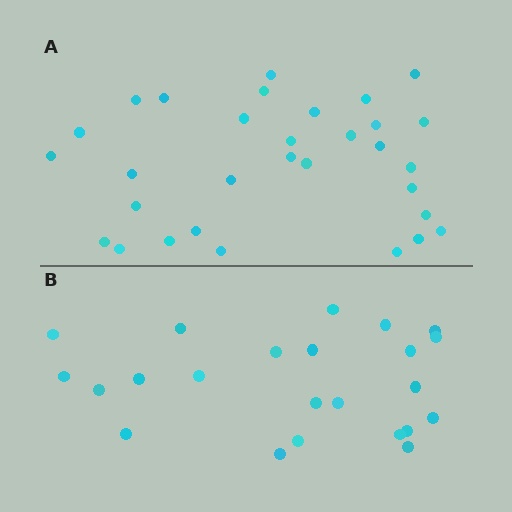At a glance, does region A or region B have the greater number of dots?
Region A (the top region) has more dots.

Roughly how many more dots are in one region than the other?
Region A has roughly 8 or so more dots than region B.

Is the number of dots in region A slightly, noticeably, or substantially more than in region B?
Region A has noticeably more, but not dramatically so. The ratio is roughly 1.3 to 1.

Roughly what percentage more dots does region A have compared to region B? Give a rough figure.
About 35% more.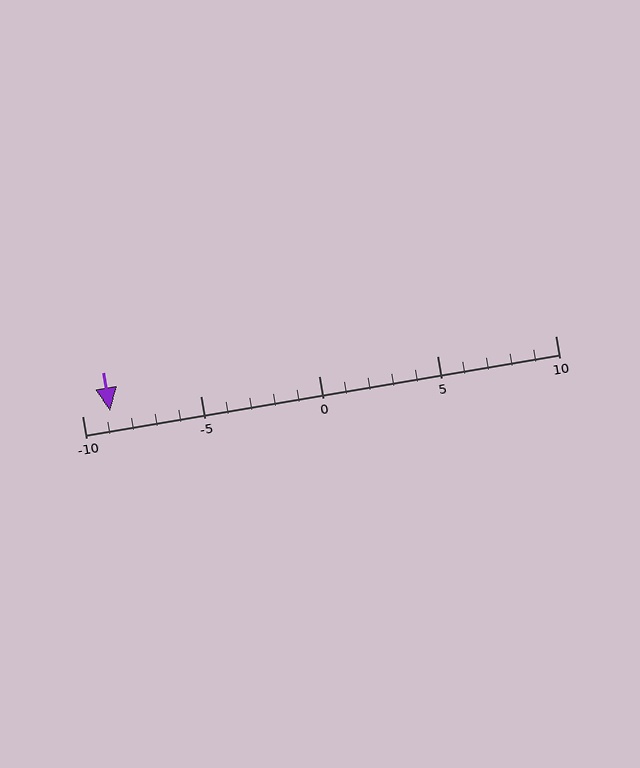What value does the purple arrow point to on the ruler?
The purple arrow points to approximately -9.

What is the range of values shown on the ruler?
The ruler shows values from -10 to 10.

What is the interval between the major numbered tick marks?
The major tick marks are spaced 5 units apart.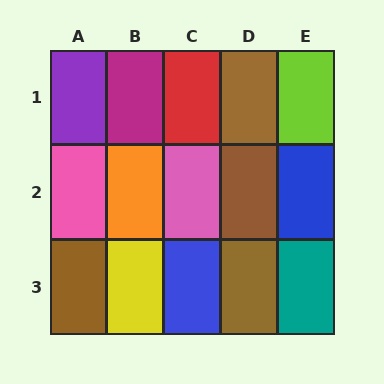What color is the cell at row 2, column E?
Blue.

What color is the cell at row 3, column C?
Blue.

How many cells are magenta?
1 cell is magenta.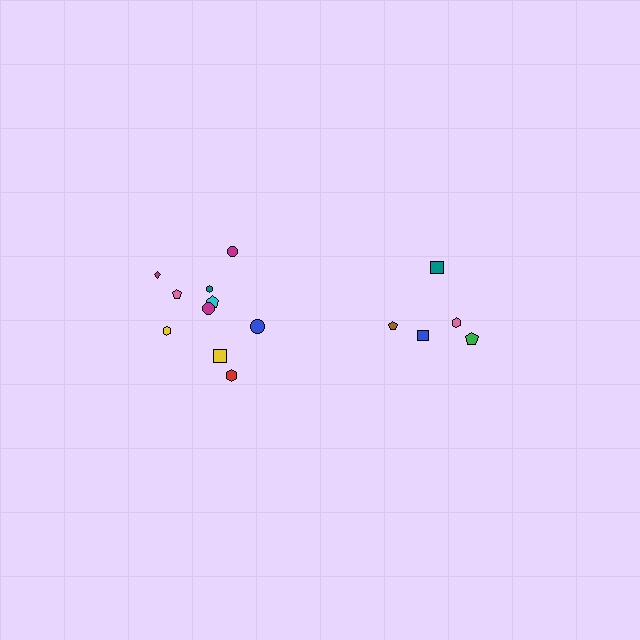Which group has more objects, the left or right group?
The left group.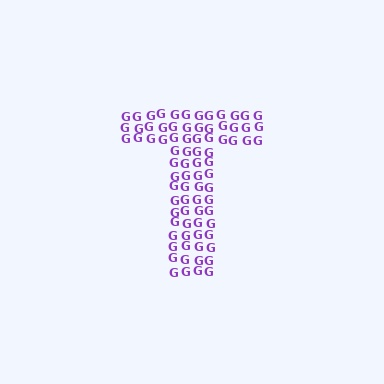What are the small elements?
The small elements are letter G's.